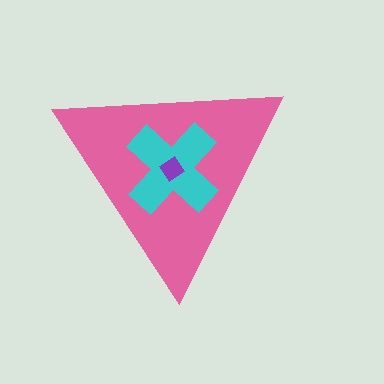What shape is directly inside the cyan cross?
The purple diamond.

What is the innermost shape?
The purple diamond.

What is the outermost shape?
The pink triangle.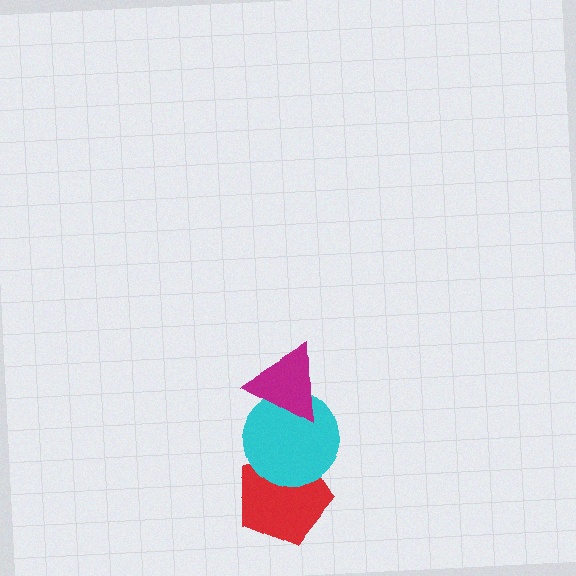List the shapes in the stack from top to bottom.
From top to bottom: the magenta triangle, the cyan circle, the red pentagon.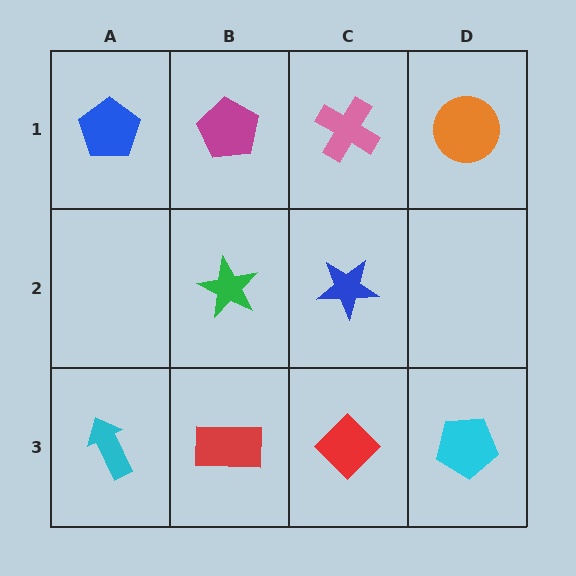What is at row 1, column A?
A blue pentagon.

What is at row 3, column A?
A cyan arrow.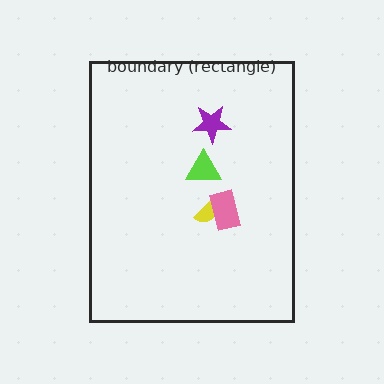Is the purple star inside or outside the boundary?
Inside.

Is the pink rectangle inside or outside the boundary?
Inside.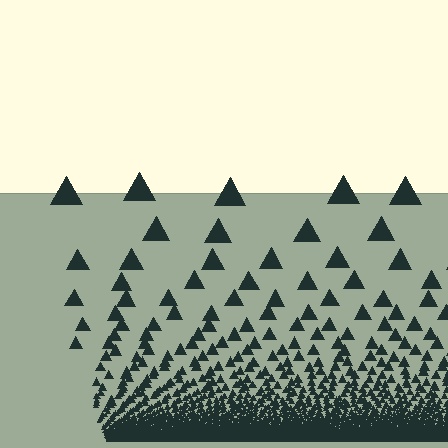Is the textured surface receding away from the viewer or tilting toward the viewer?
The surface appears to tilt toward the viewer. Texture elements get larger and sparser toward the top.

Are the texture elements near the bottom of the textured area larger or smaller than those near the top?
Smaller. The gradient is inverted — elements near the bottom are smaller and denser.